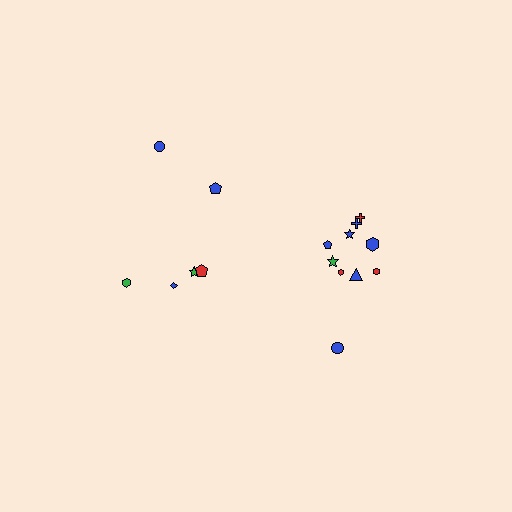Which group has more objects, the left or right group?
The right group.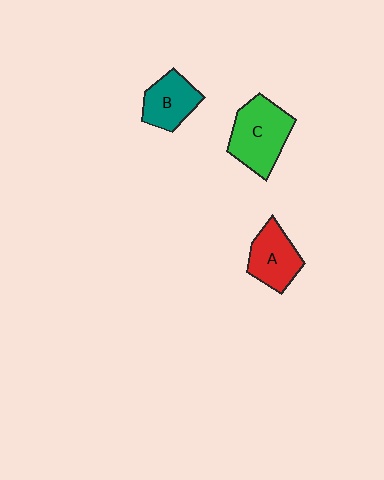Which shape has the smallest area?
Shape B (teal).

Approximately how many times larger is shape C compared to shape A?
Approximately 1.4 times.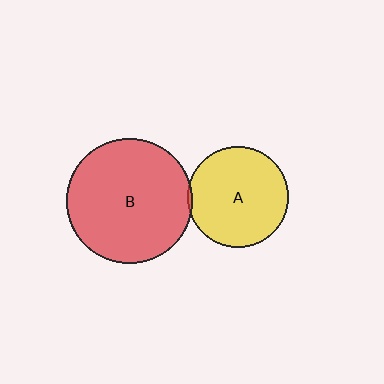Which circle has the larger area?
Circle B (red).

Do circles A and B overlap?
Yes.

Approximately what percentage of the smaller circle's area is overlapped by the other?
Approximately 5%.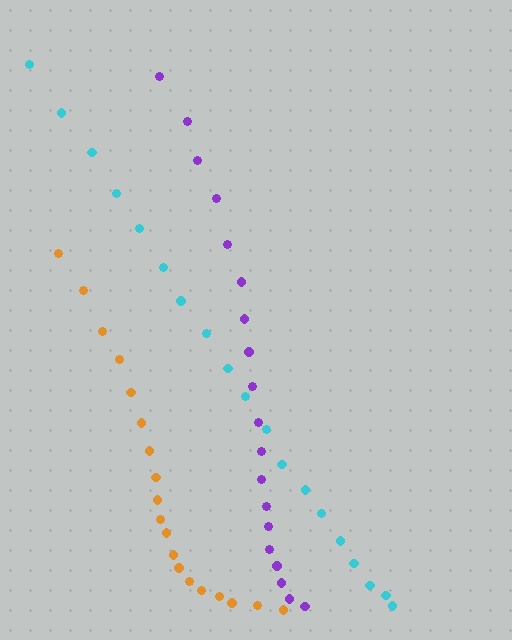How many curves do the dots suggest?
There are 3 distinct paths.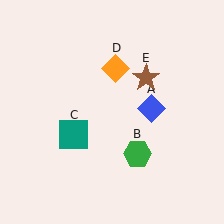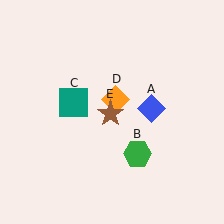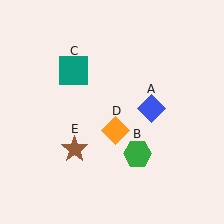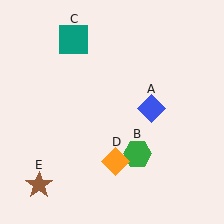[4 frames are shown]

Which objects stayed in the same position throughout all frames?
Blue diamond (object A) and green hexagon (object B) remained stationary.